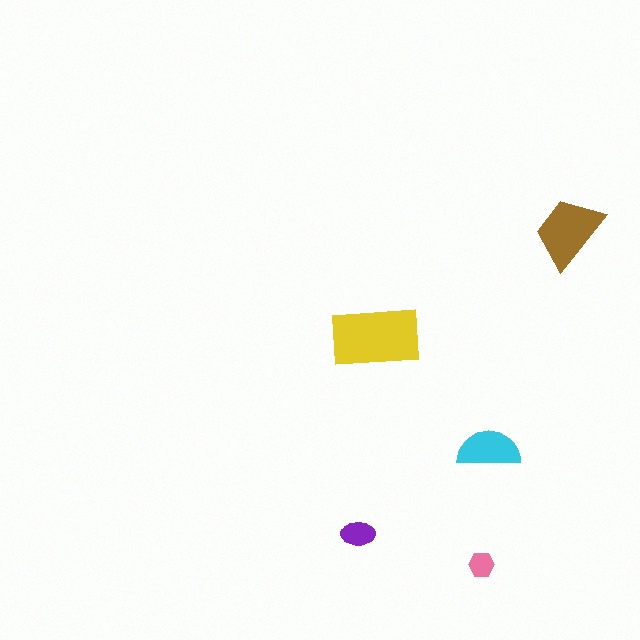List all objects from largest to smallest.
The yellow rectangle, the brown trapezoid, the cyan semicircle, the purple ellipse, the pink hexagon.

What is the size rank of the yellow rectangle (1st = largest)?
1st.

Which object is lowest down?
The pink hexagon is bottommost.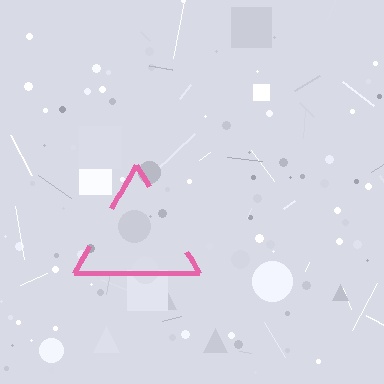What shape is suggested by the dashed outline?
The dashed outline suggests a triangle.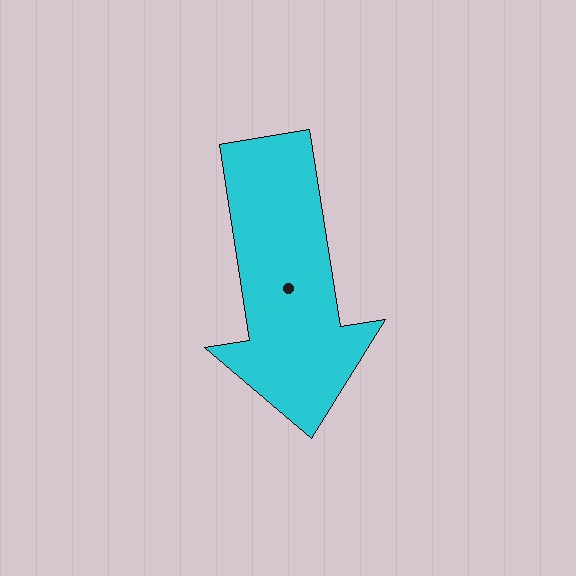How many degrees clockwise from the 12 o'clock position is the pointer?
Approximately 171 degrees.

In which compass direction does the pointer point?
South.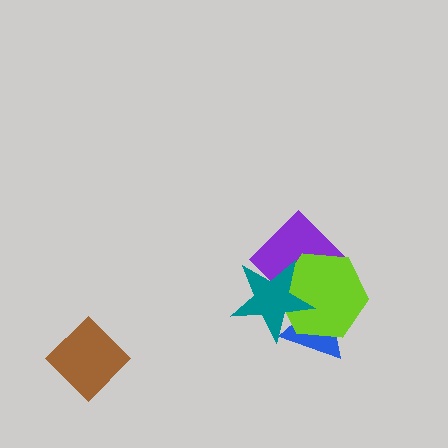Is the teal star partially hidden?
No, no other shape covers it.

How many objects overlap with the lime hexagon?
3 objects overlap with the lime hexagon.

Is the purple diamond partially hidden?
Yes, it is partially covered by another shape.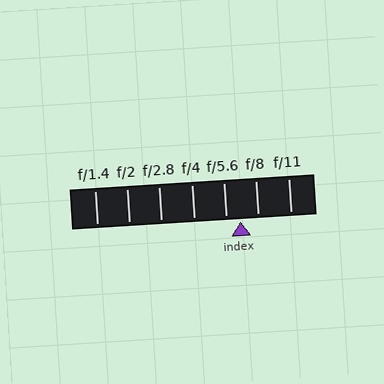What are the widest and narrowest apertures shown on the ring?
The widest aperture shown is f/1.4 and the narrowest is f/11.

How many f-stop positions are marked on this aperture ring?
There are 7 f-stop positions marked.